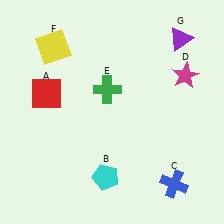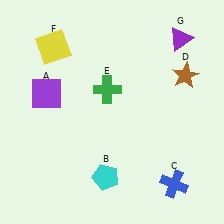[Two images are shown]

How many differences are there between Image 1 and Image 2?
There are 2 differences between the two images.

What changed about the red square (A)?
In Image 1, A is red. In Image 2, it changed to purple.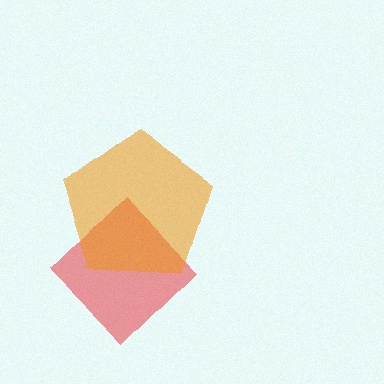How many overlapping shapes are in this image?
There are 2 overlapping shapes in the image.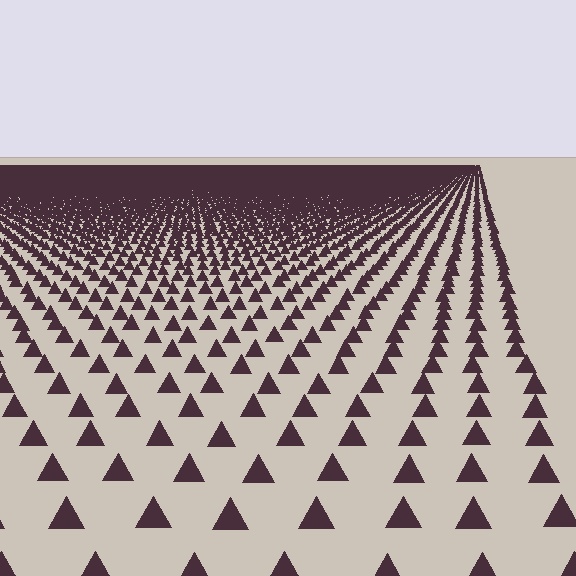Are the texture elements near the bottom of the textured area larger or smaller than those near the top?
Larger. Near the bottom, elements are closer to the viewer and appear at a bigger on-screen size.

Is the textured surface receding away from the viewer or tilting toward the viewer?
The surface is receding away from the viewer. Texture elements get smaller and denser toward the top.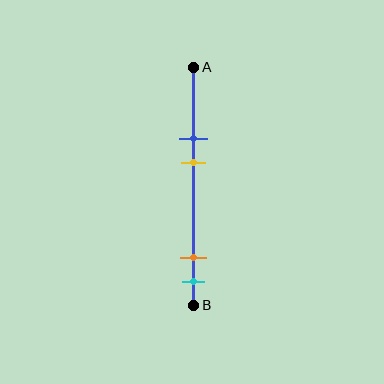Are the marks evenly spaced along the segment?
No, the marks are not evenly spaced.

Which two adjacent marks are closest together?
The orange and cyan marks are the closest adjacent pair.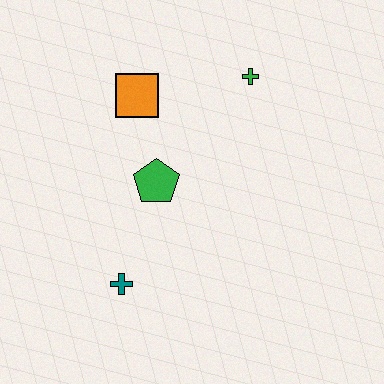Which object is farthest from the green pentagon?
The green cross is farthest from the green pentagon.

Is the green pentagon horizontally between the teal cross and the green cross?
Yes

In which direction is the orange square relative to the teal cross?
The orange square is above the teal cross.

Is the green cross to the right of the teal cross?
Yes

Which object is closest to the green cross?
The orange square is closest to the green cross.